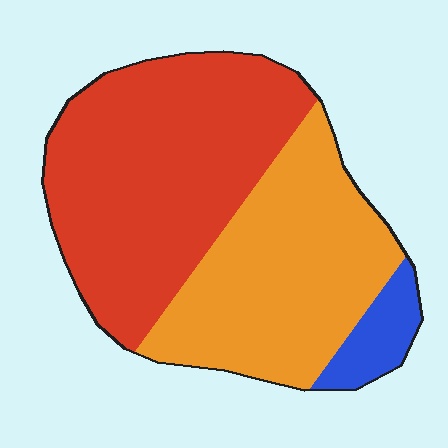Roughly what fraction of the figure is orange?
Orange covers 41% of the figure.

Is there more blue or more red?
Red.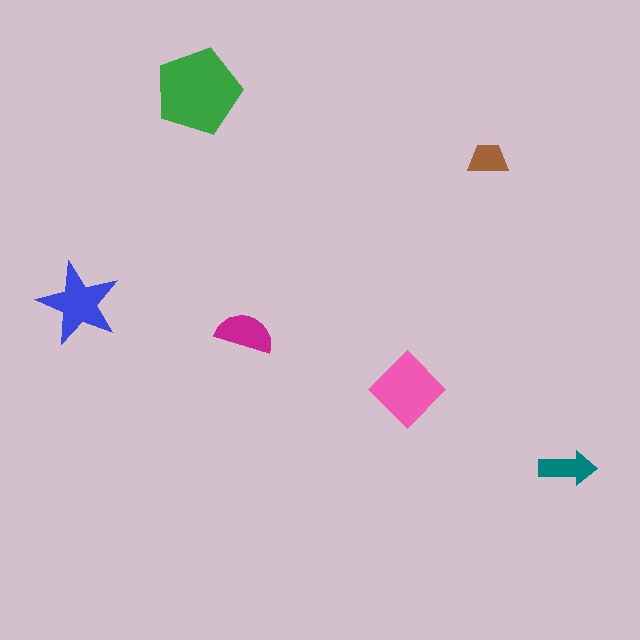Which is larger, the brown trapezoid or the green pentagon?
The green pentagon.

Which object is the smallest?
The brown trapezoid.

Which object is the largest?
The green pentagon.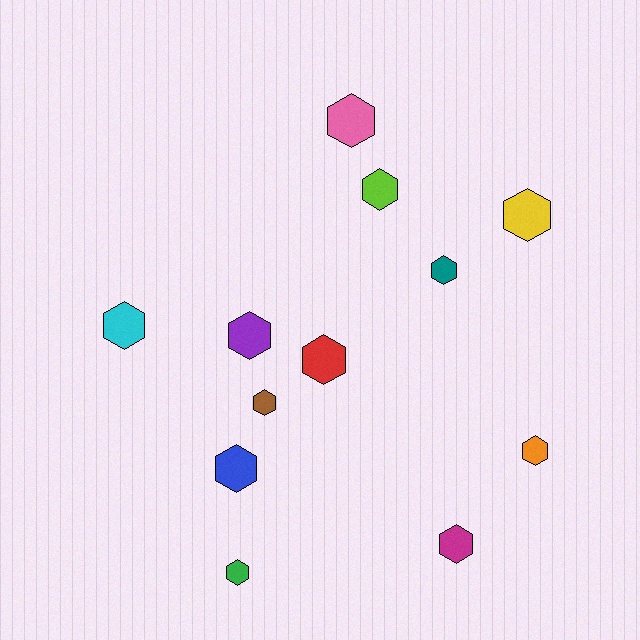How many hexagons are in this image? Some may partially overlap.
There are 12 hexagons.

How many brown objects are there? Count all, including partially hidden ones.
There is 1 brown object.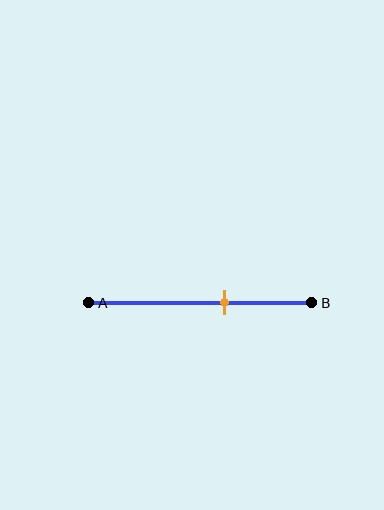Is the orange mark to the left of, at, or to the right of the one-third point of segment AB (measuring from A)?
The orange mark is to the right of the one-third point of segment AB.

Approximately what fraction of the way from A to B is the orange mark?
The orange mark is approximately 60% of the way from A to B.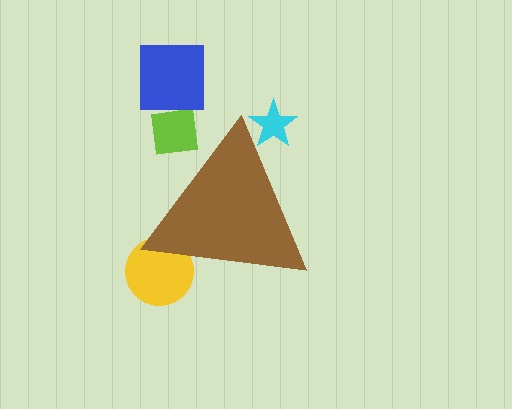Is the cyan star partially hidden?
Yes, the cyan star is partially hidden behind the brown triangle.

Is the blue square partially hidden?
No, the blue square is fully visible.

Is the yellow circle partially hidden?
Yes, the yellow circle is partially hidden behind the brown triangle.